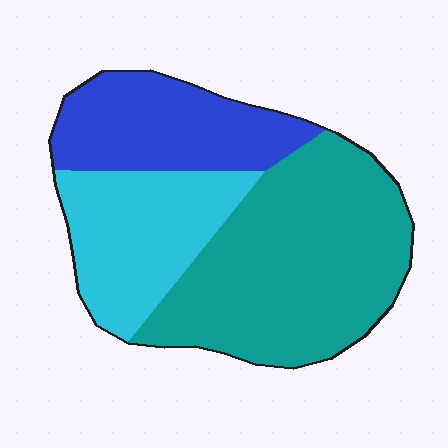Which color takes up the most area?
Teal, at roughly 50%.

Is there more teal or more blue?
Teal.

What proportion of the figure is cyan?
Cyan covers about 25% of the figure.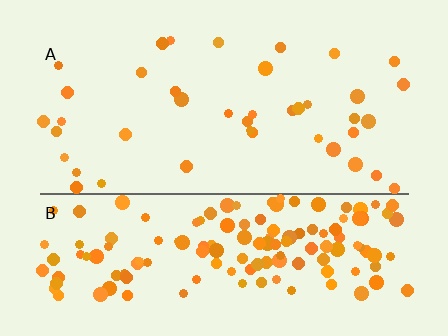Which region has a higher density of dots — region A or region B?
B (the bottom).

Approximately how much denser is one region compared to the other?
Approximately 3.9× — region B over region A.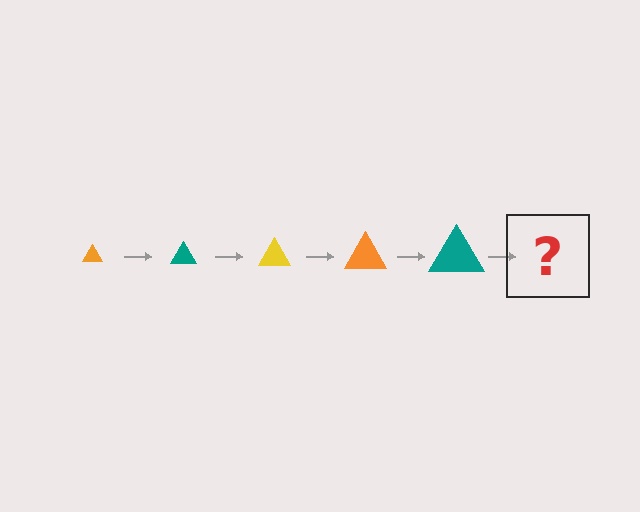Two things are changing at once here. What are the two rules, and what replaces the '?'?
The two rules are that the triangle grows larger each step and the color cycles through orange, teal, and yellow. The '?' should be a yellow triangle, larger than the previous one.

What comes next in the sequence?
The next element should be a yellow triangle, larger than the previous one.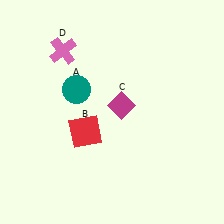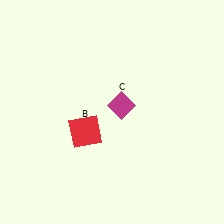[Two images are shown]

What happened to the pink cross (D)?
The pink cross (D) was removed in Image 2. It was in the top-left area of Image 1.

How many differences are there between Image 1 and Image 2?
There are 2 differences between the two images.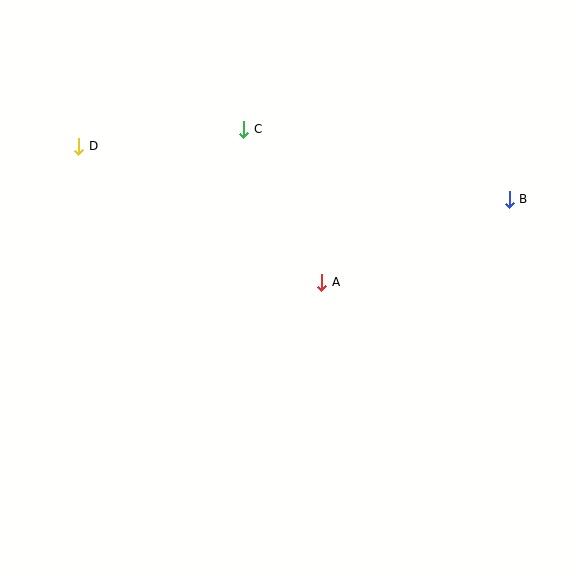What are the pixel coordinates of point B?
Point B is at (509, 199).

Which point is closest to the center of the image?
Point A at (322, 283) is closest to the center.